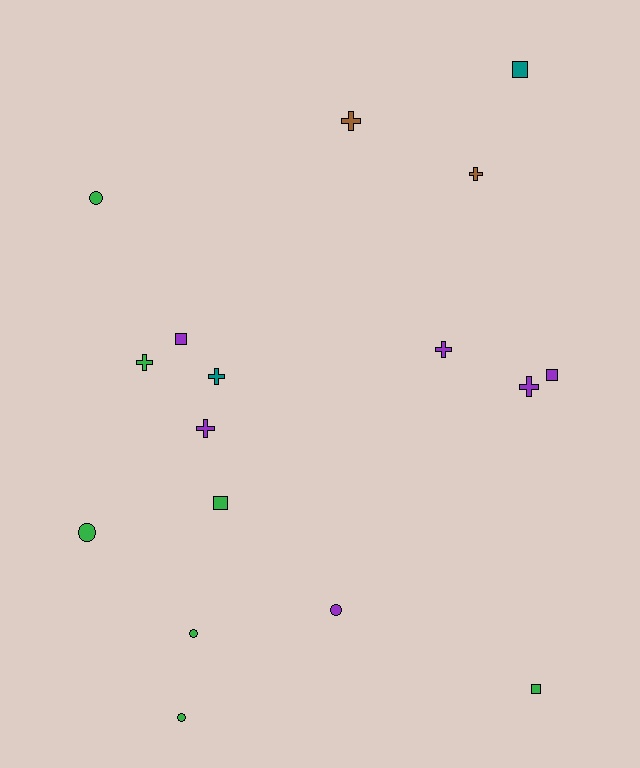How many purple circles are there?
There is 1 purple circle.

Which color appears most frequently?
Green, with 7 objects.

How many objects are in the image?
There are 17 objects.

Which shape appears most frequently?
Cross, with 7 objects.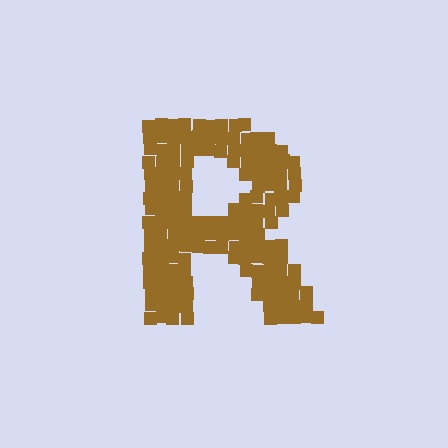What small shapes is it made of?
It is made of small squares.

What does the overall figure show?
The overall figure shows the letter R.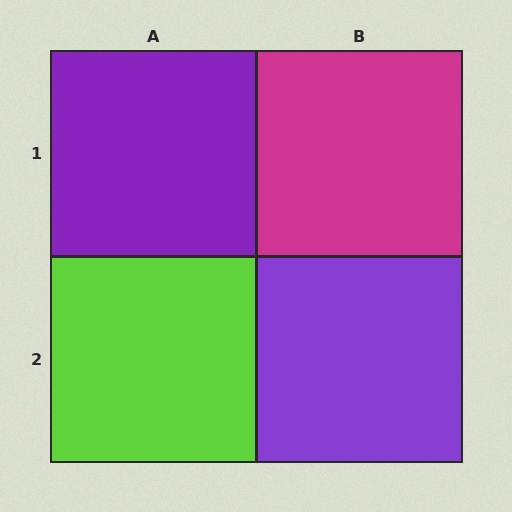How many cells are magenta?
1 cell is magenta.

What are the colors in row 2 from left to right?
Lime, purple.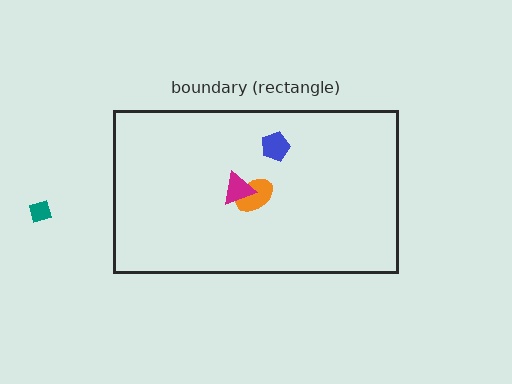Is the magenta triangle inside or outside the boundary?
Inside.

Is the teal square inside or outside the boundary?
Outside.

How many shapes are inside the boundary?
3 inside, 1 outside.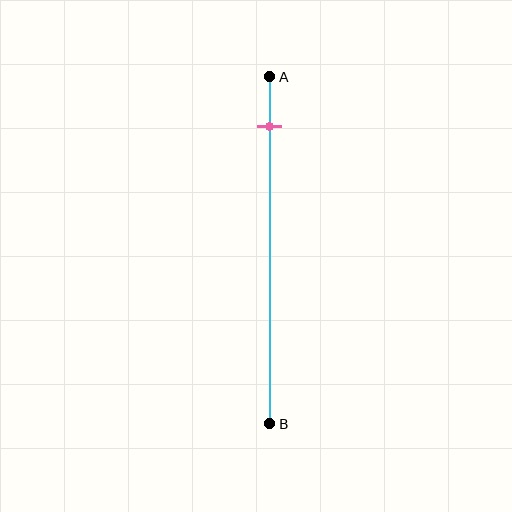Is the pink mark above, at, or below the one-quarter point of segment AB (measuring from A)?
The pink mark is above the one-quarter point of segment AB.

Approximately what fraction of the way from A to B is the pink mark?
The pink mark is approximately 15% of the way from A to B.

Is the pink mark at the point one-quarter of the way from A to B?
No, the mark is at about 15% from A, not at the 25% one-quarter point.